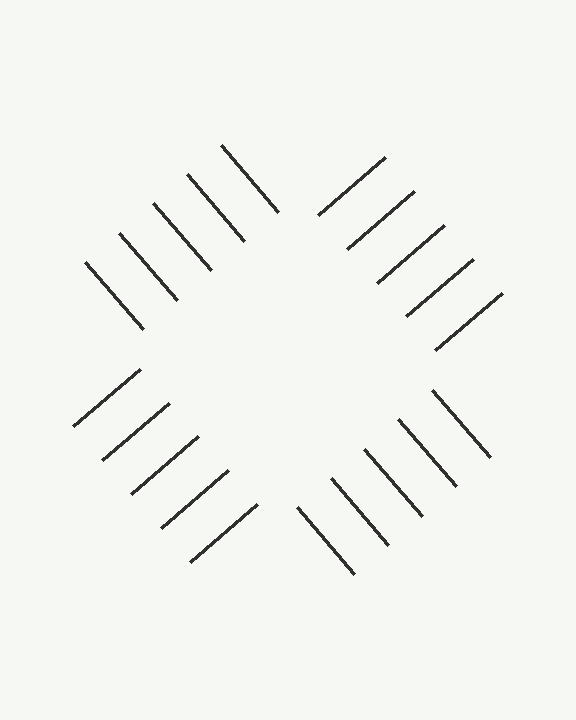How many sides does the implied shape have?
4 sides — the line-ends trace a square.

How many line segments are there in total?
20 — 5 along each of the 4 edges.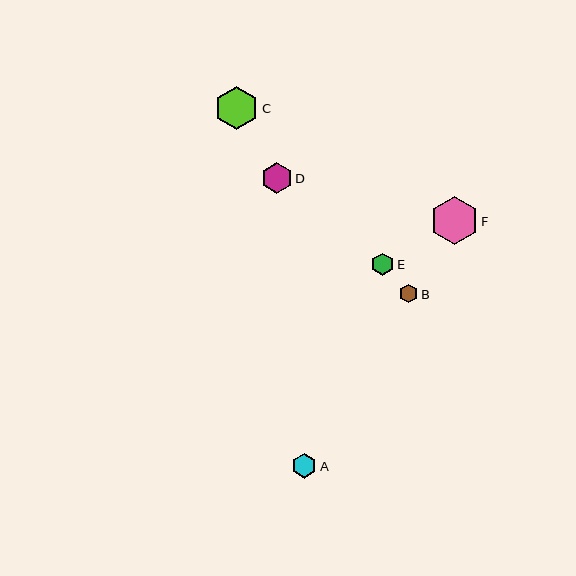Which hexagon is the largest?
Hexagon F is the largest with a size of approximately 48 pixels.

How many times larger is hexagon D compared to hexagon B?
Hexagon D is approximately 1.7 times the size of hexagon B.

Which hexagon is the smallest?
Hexagon B is the smallest with a size of approximately 19 pixels.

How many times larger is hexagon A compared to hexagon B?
Hexagon A is approximately 1.3 times the size of hexagon B.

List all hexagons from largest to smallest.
From largest to smallest: F, C, D, A, E, B.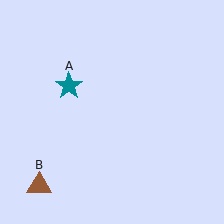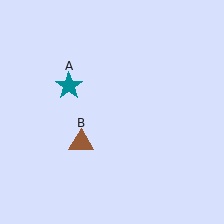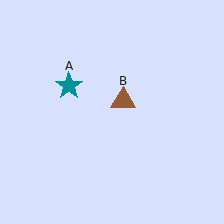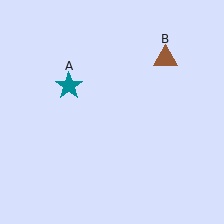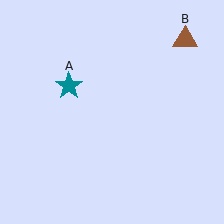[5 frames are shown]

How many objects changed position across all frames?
1 object changed position: brown triangle (object B).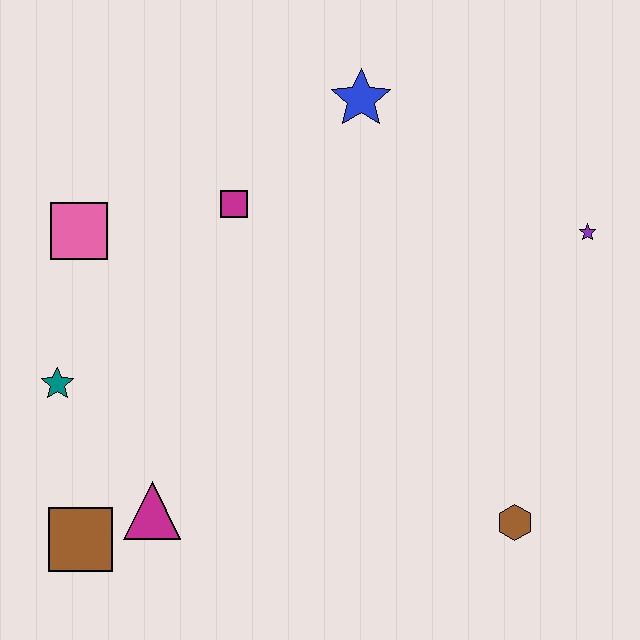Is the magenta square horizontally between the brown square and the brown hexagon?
Yes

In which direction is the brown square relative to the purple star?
The brown square is to the left of the purple star.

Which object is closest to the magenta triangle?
The brown square is closest to the magenta triangle.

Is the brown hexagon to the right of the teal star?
Yes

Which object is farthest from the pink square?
The brown hexagon is farthest from the pink square.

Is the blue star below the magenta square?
No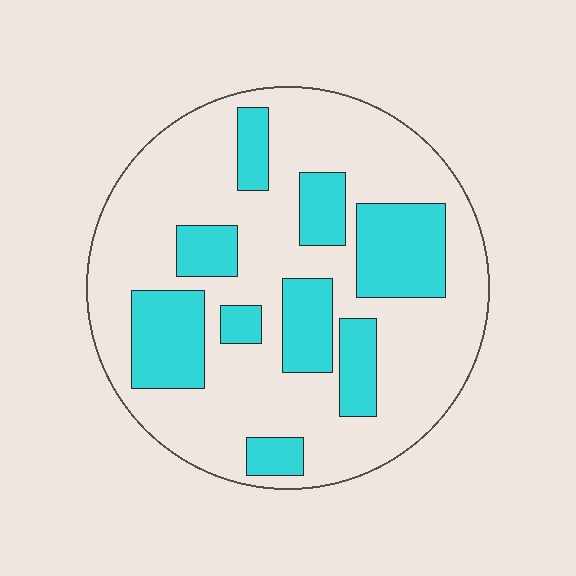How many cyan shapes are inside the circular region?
9.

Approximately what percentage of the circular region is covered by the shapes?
Approximately 30%.